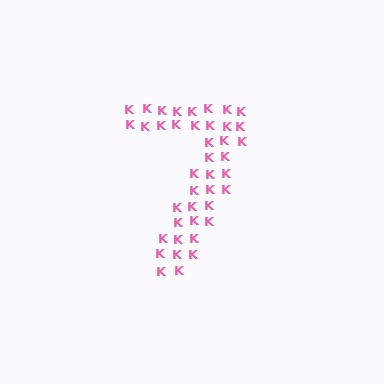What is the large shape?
The large shape is the digit 7.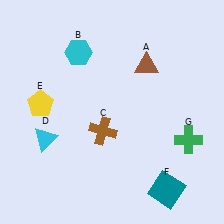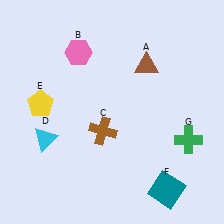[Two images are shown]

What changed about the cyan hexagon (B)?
In Image 1, B is cyan. In Image 2, it changed to pink.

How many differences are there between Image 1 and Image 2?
There is 1 difference between the two images.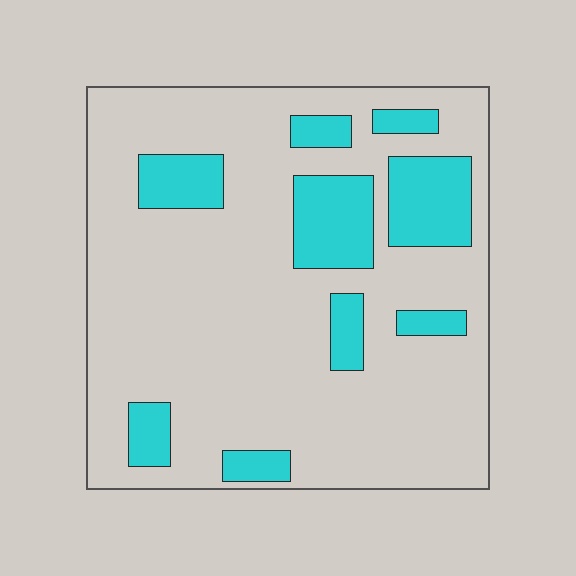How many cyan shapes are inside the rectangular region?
9.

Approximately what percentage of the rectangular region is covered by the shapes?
Approximately 20%.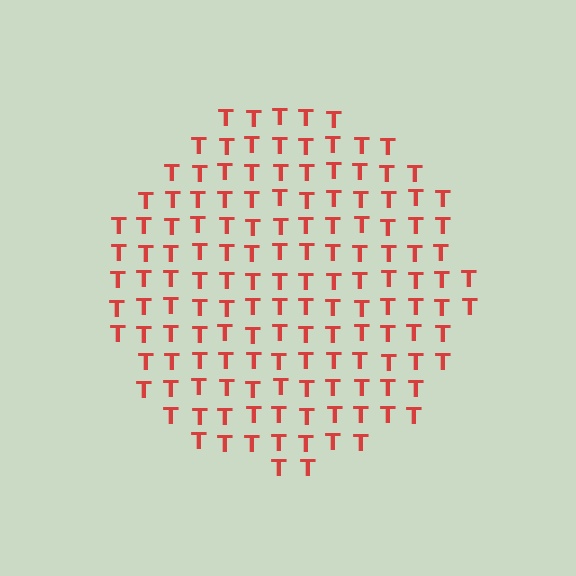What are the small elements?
The small elements are letter T's.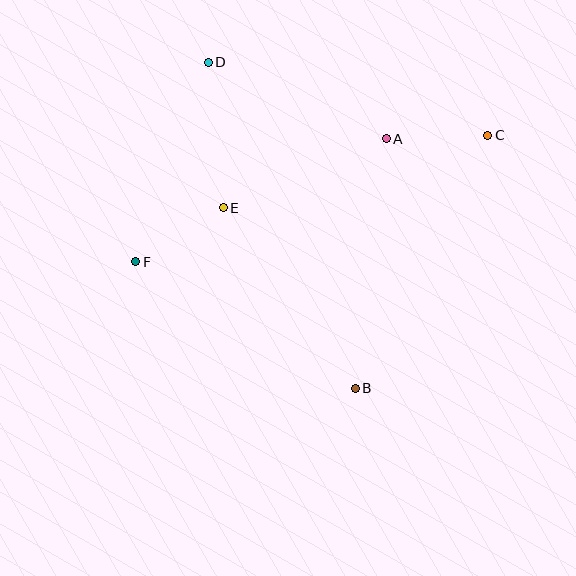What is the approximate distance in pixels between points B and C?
The distance between B and C is approximately 286 pixels.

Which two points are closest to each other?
Points A and C are closest to each other.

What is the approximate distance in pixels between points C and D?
The distance between C and D is approximately 289 pixels.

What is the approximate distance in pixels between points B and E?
The distance between B and E is approximately 224 pixels.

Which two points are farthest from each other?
Points C and F are farthest from each other.